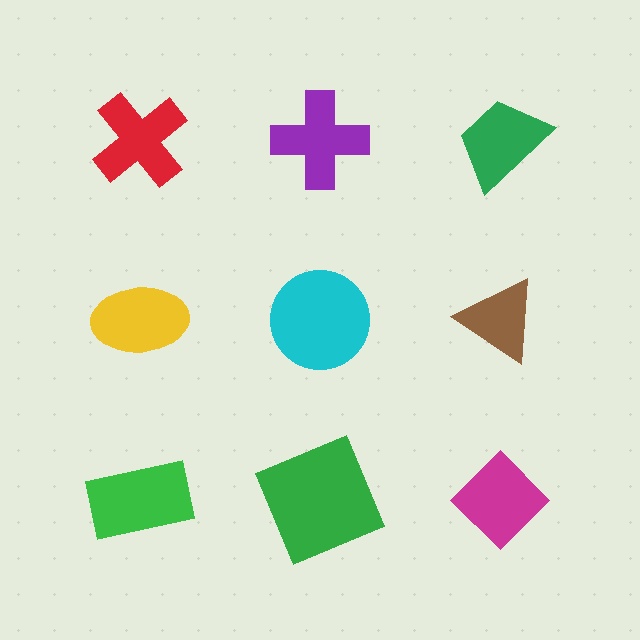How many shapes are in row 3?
3 shapes.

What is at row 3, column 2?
A green square.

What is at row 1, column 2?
A purple cross.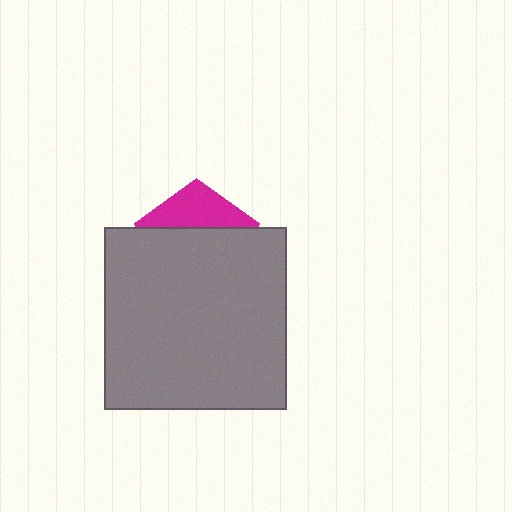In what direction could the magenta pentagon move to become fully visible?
The magenta pentagon could move up. That would shift it out from behind the gray square entirely.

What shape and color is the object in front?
The object in front is a gray square.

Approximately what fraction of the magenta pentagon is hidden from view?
Roughly 68% of the magenta pentagon is hidden behind the gray square.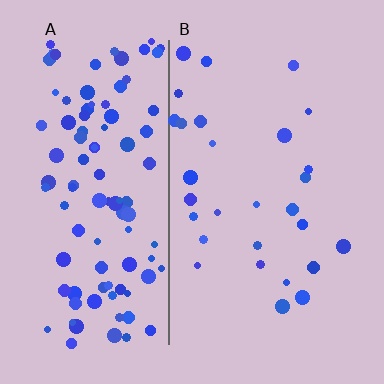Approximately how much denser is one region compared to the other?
Approximately 3.8× — region A over region B.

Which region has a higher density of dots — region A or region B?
A (the left).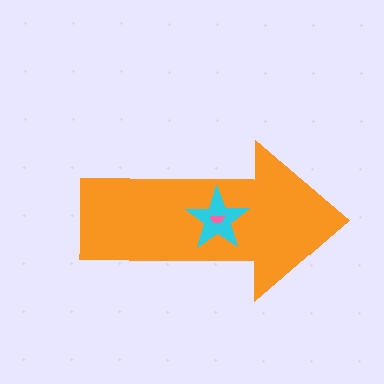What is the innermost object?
The pink semicircle.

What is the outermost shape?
The orange arrow.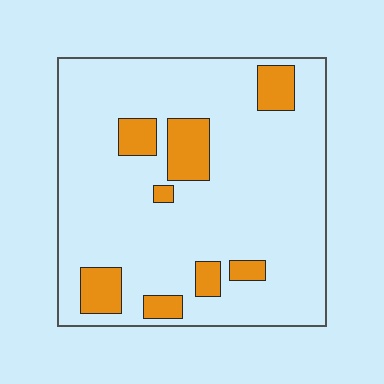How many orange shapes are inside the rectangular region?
8.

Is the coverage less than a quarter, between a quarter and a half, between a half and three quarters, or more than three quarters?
Less than a quarter.